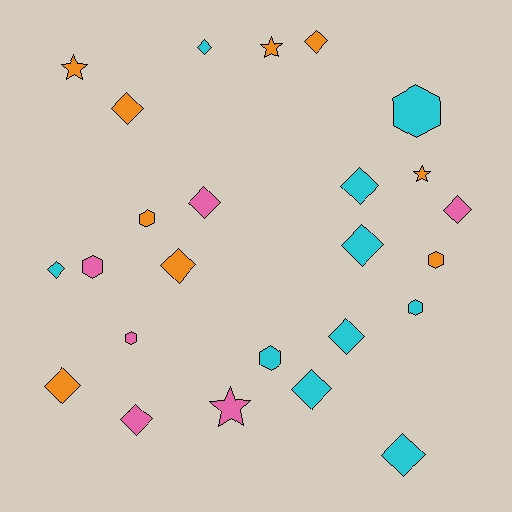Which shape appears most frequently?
Diamond, with 14 objects.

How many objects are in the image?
There are 25 objects.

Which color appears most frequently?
Cyan, with 10 objects.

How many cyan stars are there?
There are no cyan stars.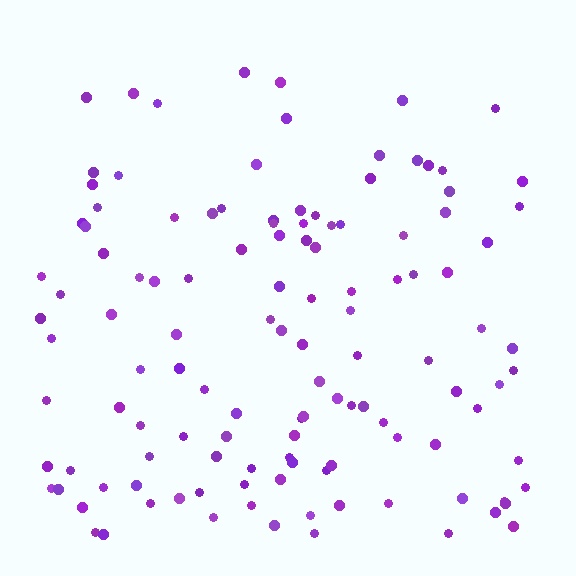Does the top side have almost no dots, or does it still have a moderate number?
Still a moderate number, just noticeably fewer than the bottom.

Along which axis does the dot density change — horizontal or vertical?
Vertical.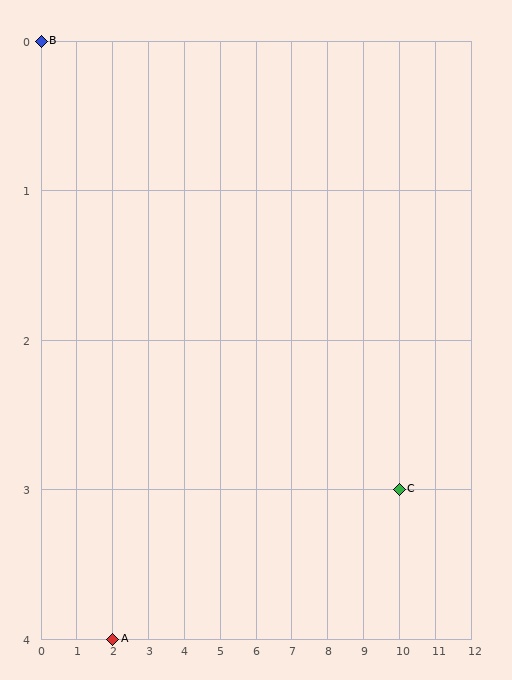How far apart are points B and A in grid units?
Points B and A are 2 columns and 4 rows apart (about 4.5 grid units diagonally).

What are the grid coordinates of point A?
Point A is at grid coordinates (2, 4).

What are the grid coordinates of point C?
Point C is at grid coordinates (10, 3).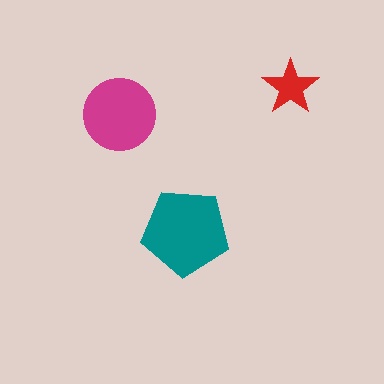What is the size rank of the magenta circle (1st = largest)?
2nd.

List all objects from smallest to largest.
The red star, the magenta circle, the teal pentagon.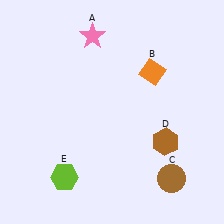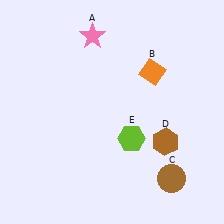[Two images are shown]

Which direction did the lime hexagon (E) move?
The lime hexagon (E) moved right.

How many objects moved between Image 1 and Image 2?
1 object moved between the two images.